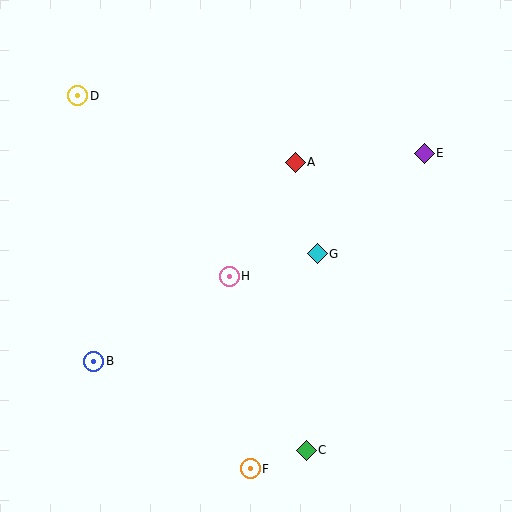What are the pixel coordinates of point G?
Point G is at (317, 254).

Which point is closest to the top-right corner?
Point E is closest to the top-right corner.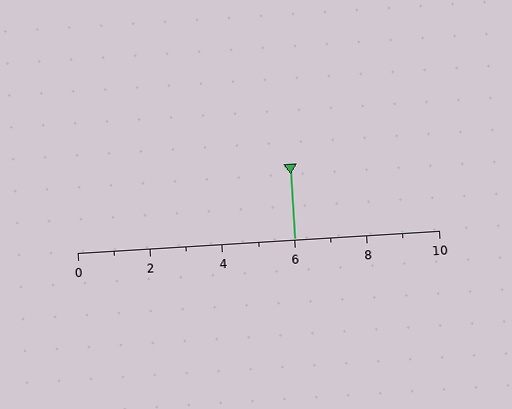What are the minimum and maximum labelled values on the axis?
The axis runs from 0 to 10.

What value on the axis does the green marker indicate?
The marker indicates approximately 6.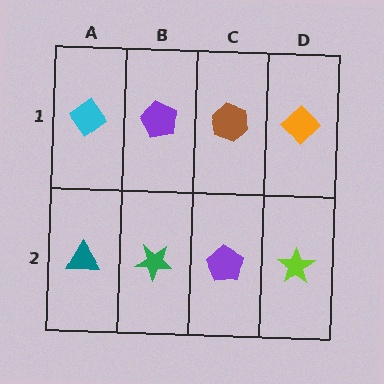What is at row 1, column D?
An orange diamond.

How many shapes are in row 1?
4 shapes.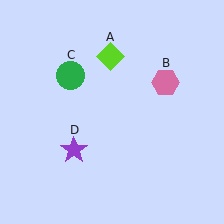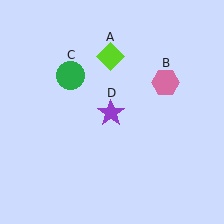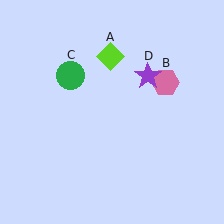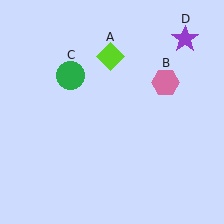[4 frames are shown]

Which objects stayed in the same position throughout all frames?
Lime diamond (object A) and pink hexagon (object B) and green circle (object C) remained stationary.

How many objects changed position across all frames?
1 object changed position: purple star (object D).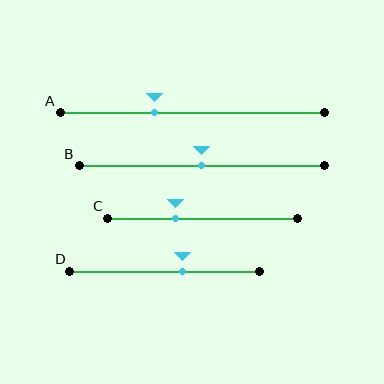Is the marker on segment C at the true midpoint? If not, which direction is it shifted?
No, the marker on segment C is shifted to the left by about 14% of the segment length.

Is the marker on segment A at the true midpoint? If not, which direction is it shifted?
No, the marker on segment A is shifted to the left by about 14% of the segment length.